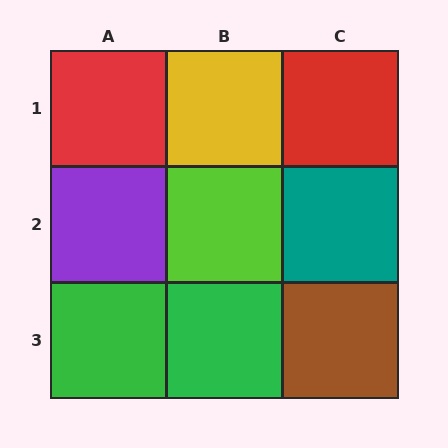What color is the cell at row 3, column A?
Green.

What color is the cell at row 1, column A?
Red.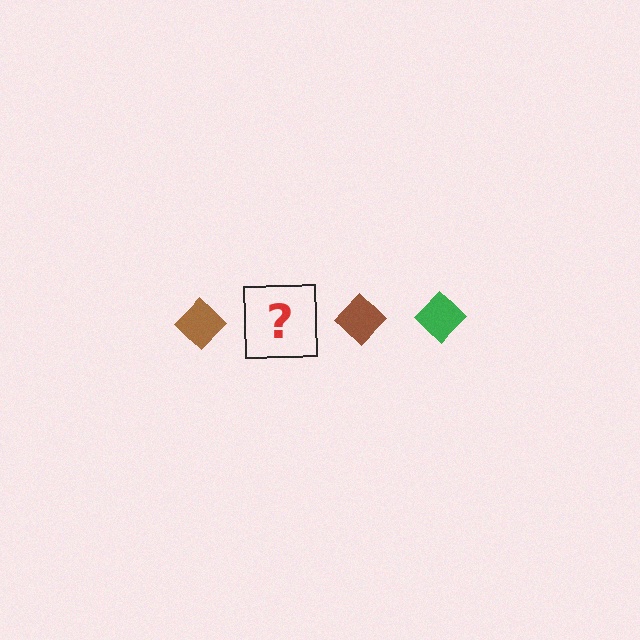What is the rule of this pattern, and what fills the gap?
The rule is that the pattern cycles through brown, green diamonds. The gap should be filled with a green diamond.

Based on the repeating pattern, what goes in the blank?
The blank should be a green diamond.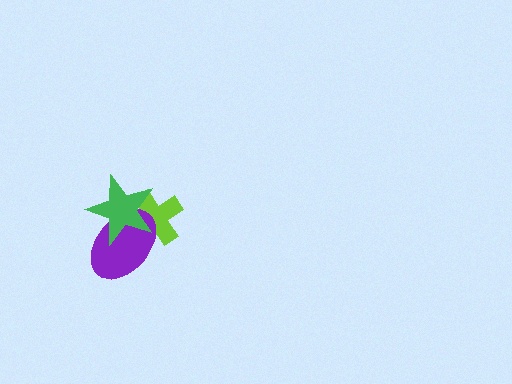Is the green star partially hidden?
No, no other shape covers it.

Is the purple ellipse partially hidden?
Yes, it is partially covered by another shape.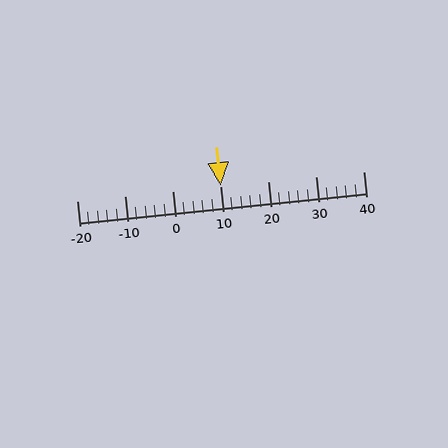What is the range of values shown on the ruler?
The ruler shows values from -20 to 40.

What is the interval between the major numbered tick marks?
The major tick marks are spaced 10 units apart.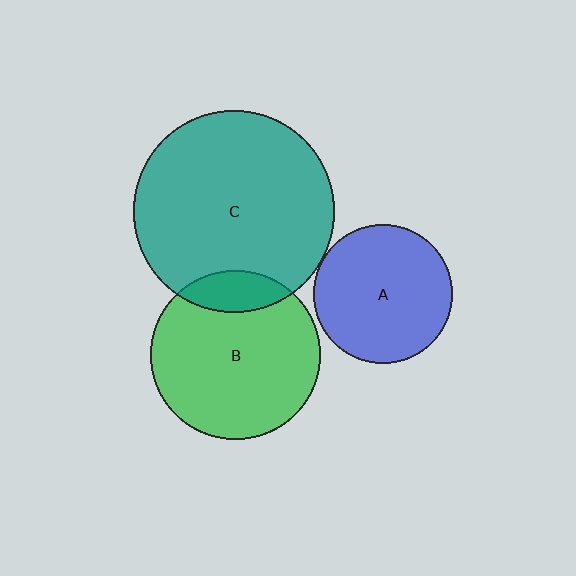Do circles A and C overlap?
Yes.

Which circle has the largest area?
Circle C (teal).